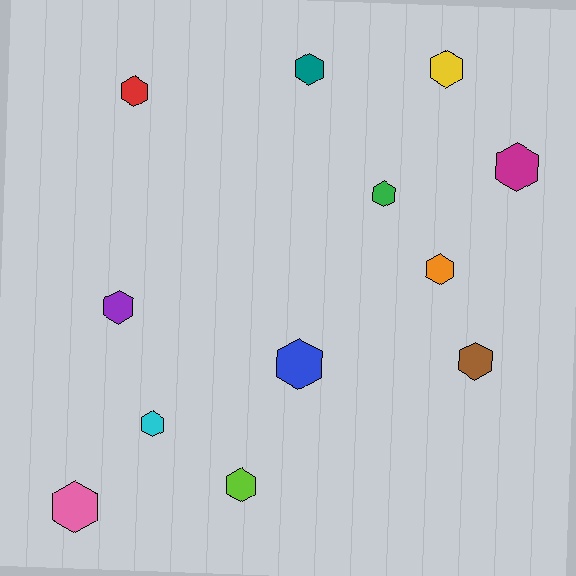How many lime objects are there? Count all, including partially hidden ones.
There is 1 lime object.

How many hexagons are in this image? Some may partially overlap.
There are 12 hexagons.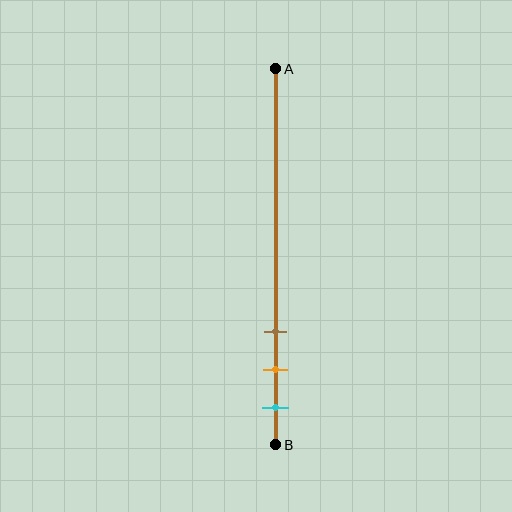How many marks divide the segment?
There are 3 marks dividing the segment.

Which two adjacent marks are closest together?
The orange and cyan marks are the closest adjacent pair.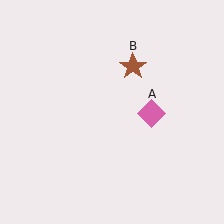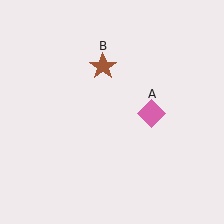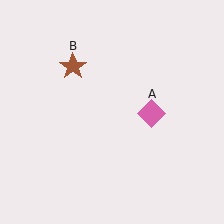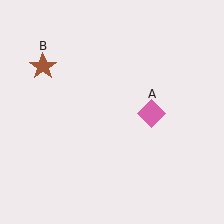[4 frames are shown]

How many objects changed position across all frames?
1 object changed position: brown star (object B).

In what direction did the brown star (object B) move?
The brown star (object B) moved left.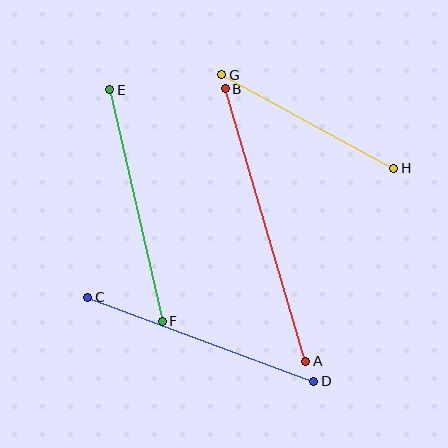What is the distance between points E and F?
The distance is approximately 237 pixels.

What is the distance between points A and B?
The distance is approximately 284 pixels.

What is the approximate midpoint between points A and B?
The midpoint is at approximately (265, 225) pixels.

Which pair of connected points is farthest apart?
Points A and B are farthest apart.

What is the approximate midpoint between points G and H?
The midpoint is at approximately (308, 122) pixels.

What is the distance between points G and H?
The distance is approximately 196 pixels.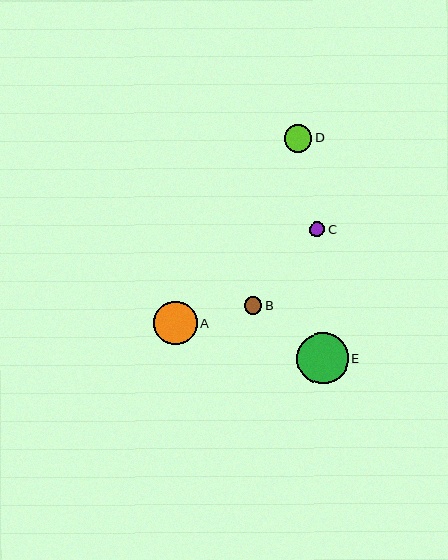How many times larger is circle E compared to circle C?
Circle E is approximately 3.3 times the size of circle C.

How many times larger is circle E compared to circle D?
Circle E is approximately 1.9 times the size of circle D.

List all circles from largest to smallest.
From largest to smallest: E, A, D, B, C.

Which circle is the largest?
Circle E is the largest with a size of approximately 52 pixels.